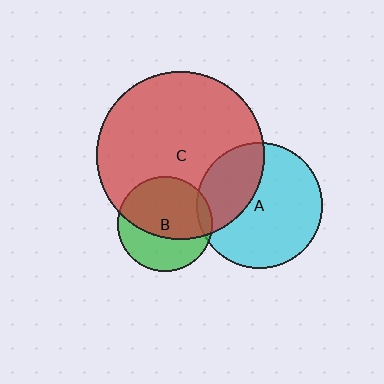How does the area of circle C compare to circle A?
Approximately 1.8 times.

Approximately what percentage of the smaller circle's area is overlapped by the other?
Approximately 5%.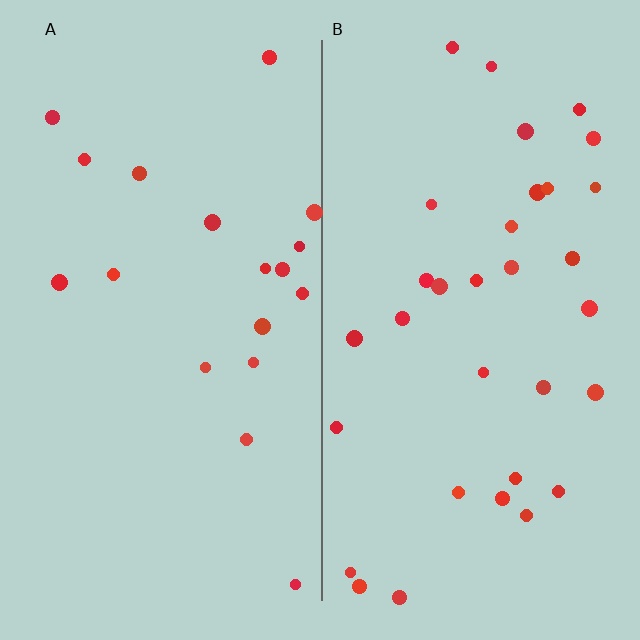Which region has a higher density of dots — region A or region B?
B (the right).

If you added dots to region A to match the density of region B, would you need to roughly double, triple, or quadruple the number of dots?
Approximately double.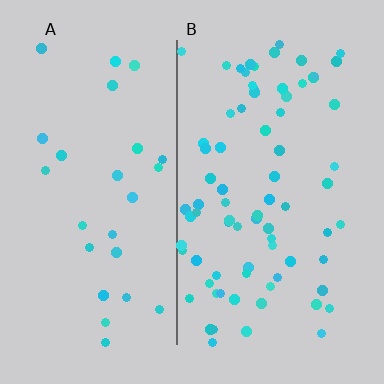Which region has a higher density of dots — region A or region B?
B (the right).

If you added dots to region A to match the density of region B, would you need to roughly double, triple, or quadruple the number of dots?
Approximately triple.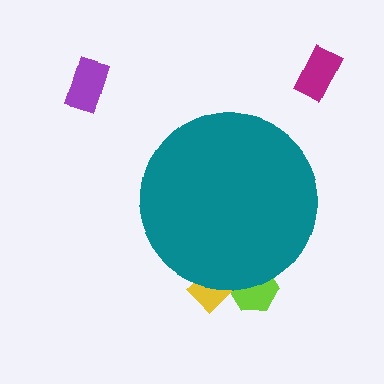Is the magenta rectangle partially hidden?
No, the magenta rectangle is fully visible.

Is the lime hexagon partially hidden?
Yes, the lime hexagon is partially hidden behind the teal circle.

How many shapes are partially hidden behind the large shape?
2 shapes are partially hidden.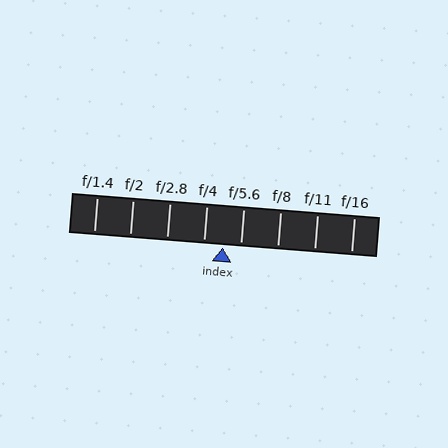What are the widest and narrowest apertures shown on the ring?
The widest aperture shown is f/1.4 and the narrowest is f/16.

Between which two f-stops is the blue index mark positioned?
The index mark is between f/4 and f/5.6.